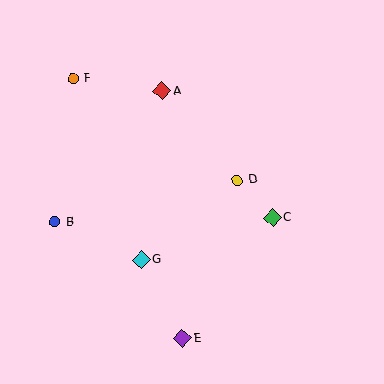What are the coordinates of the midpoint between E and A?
The midpoint between E and A is at (172, 215).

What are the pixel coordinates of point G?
Point G is at (141, 260).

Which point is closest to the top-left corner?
Point F is closest to the top-left corner.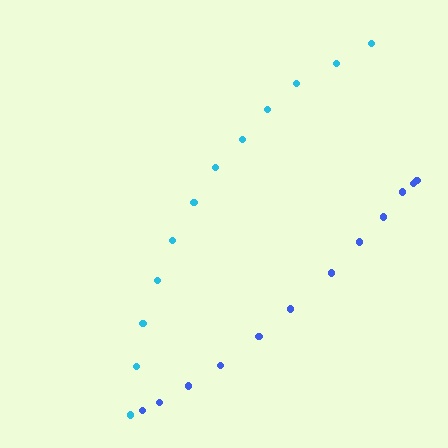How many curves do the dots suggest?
There are 2 distinct paths.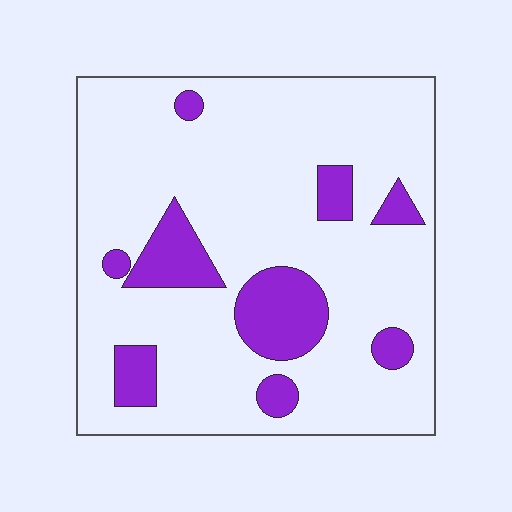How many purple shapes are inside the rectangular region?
9.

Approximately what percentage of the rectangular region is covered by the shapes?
Approximately 15%.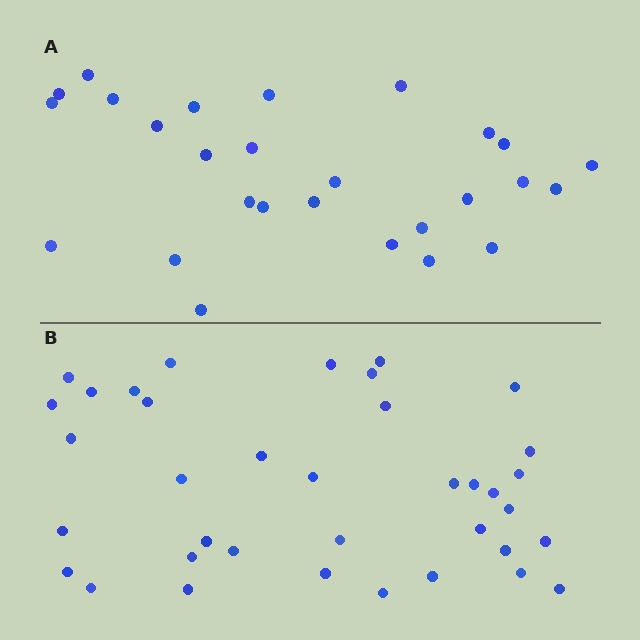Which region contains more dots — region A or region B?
Region B (the bottom region) has more dots.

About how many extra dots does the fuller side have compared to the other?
Region B has roughly 10 or so more dots than region A.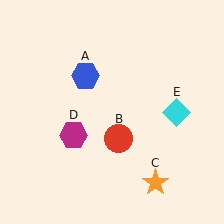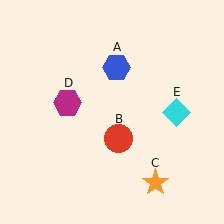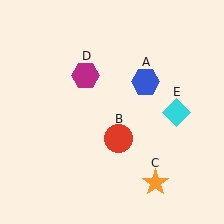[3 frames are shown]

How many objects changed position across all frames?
2 objects changed position: blue hexagon (object A), magenta hexagon (object D).